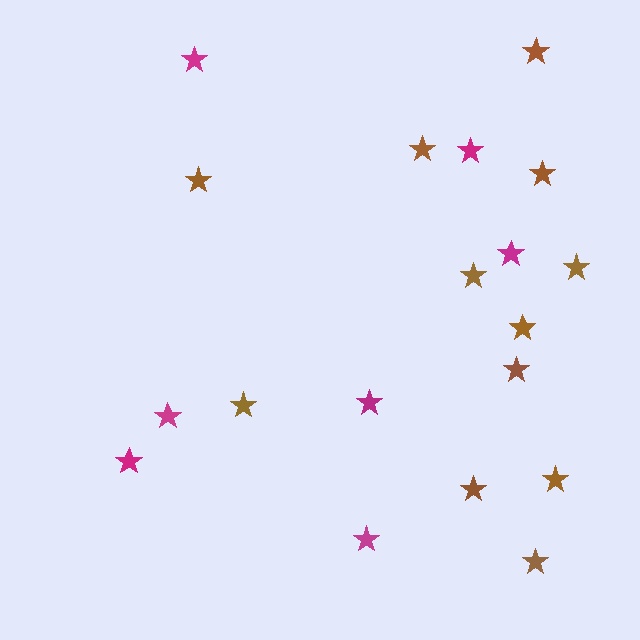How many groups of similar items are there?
There are 2 groups: one group of brown stars (12) and one group of magenta stars (7).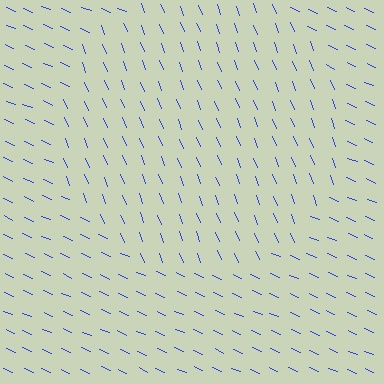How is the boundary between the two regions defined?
The boundary is defined purely by a change in line orientation (approximately 45 degrees difference). All lines are the same color and thickness.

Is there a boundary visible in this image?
Yes, there is a texture boundary formed by a change in line orientation.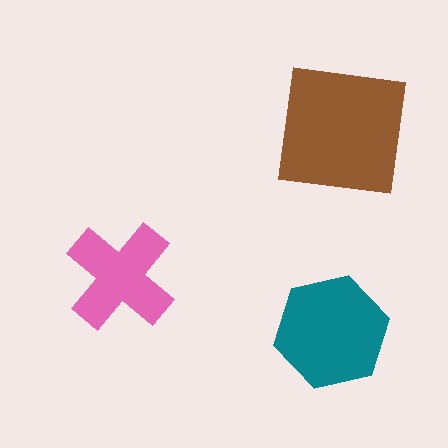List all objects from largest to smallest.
The brown square, the teal hexagon, the pink cross.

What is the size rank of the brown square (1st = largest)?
1st.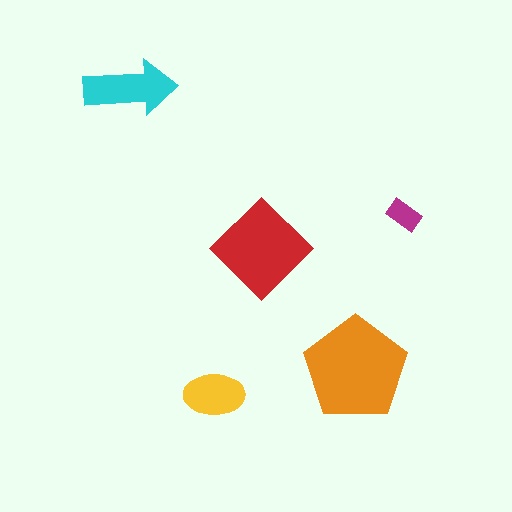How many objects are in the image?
There are 5 objects in the image.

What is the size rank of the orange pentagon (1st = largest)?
1st.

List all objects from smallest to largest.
The magenta rectangle, the yellow ellipse, the cyan arrow, the red diamond, the orange pentagon.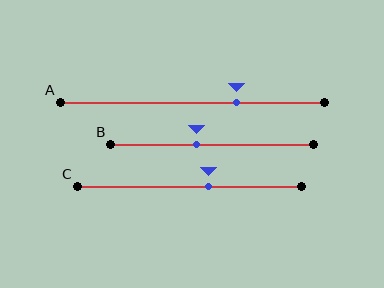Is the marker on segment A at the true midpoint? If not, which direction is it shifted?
No, the marker on segment A is shifted to the right by about 17% of the segment length.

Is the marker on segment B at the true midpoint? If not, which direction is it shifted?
No, the marker on segment B is shifted to the left by about 8% of the segment length.